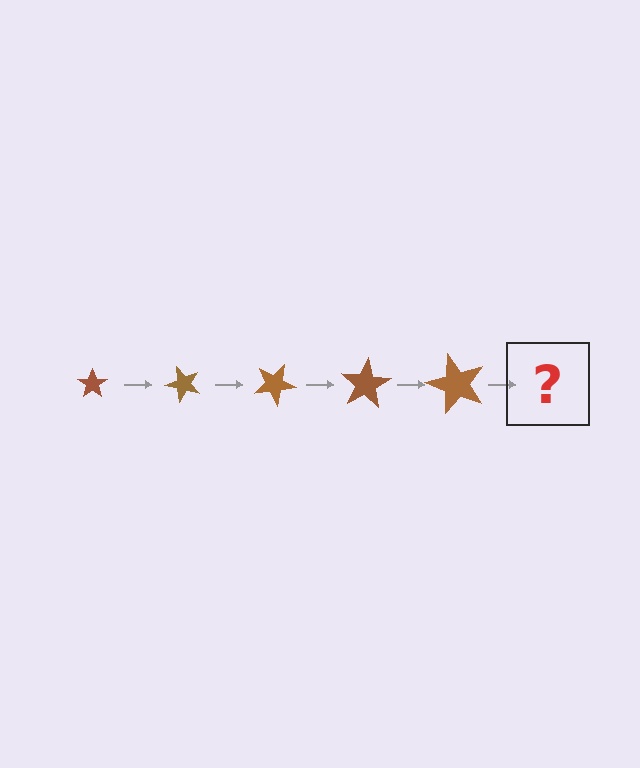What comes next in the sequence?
The next element should be a star, larger than the previous one and rotated 250 degrees from the start.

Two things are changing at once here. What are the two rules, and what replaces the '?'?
The two rules are that the star grows larger each step and it rotates 50 degrees each step. The '?' should be a star, larger than the previous one and rotated 250 degrees from the start.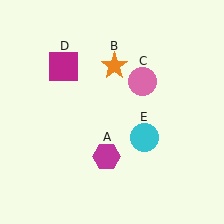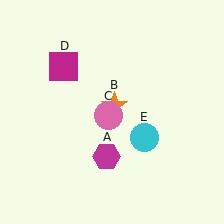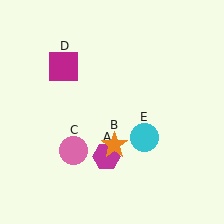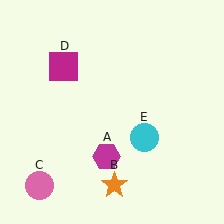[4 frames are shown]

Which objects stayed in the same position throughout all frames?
Magenta hexagon (object A) and magenta square (object D) and cyan circle (object E) remained stationary.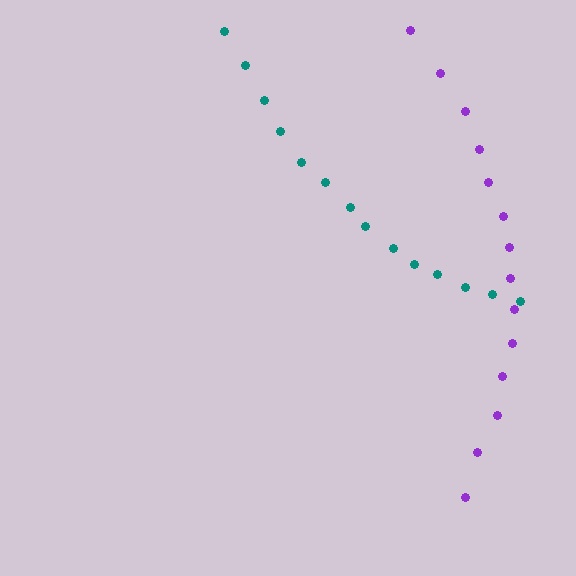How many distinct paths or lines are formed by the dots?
There are 2 distinct paths.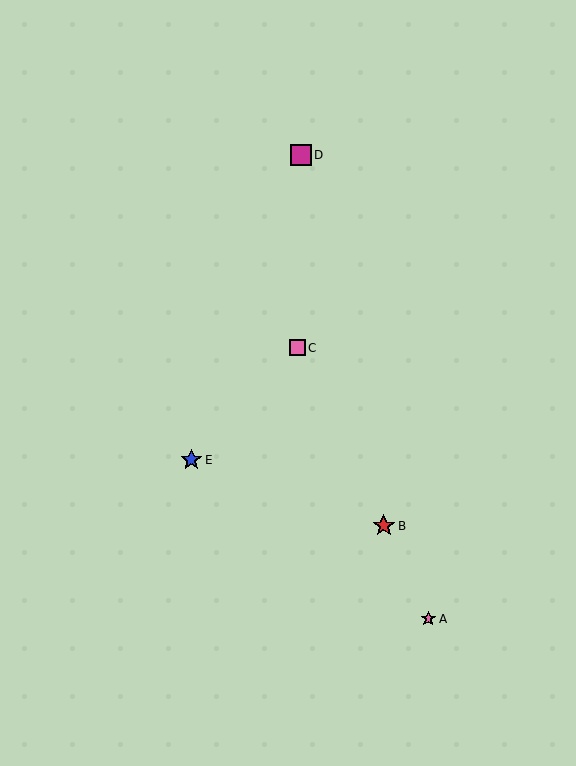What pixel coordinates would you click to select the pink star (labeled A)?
Click at (428, 619) to select the pink star A.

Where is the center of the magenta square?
The center of the magenta square is at (301, 155).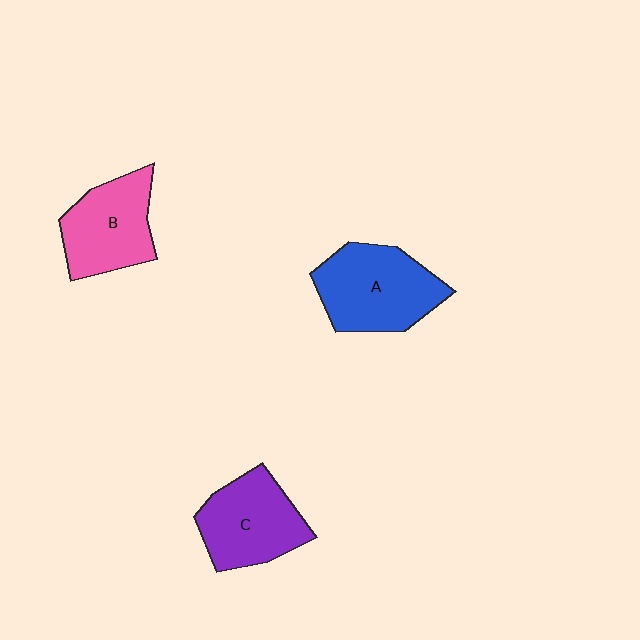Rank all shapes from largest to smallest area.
From largest to smallest: A (blue), C (purple), B (pink).